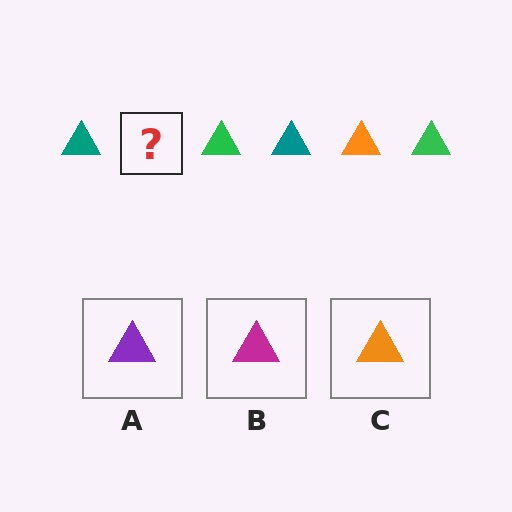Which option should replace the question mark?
Option C.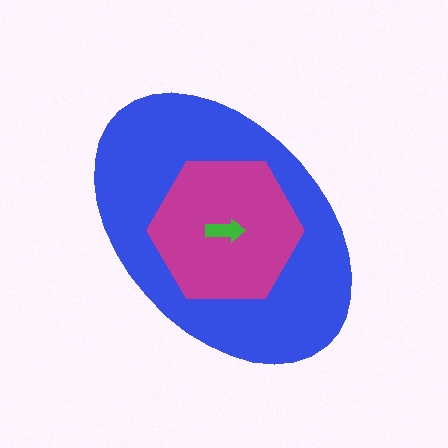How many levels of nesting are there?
3.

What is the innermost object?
The green arrow.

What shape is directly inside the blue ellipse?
The magenta hexagon.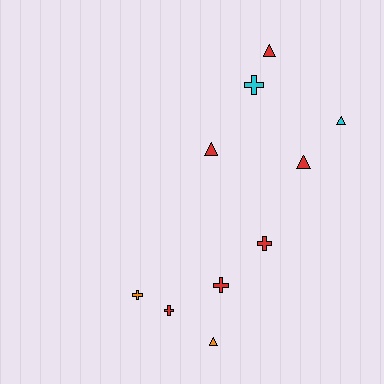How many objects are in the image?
There are 10 objects.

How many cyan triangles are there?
There is 1 cyan triangle.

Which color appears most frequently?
Red, with 6 objects.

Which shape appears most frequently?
Triangle, with 5 objects.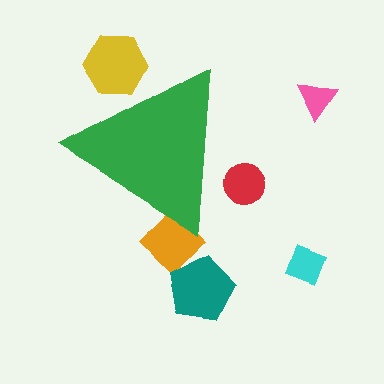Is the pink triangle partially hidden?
No, the pink triangle is fully visible.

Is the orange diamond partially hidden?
Yes, the orange diamond is partially hidden behind the green triangle.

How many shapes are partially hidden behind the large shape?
3 shapes are partially hidden.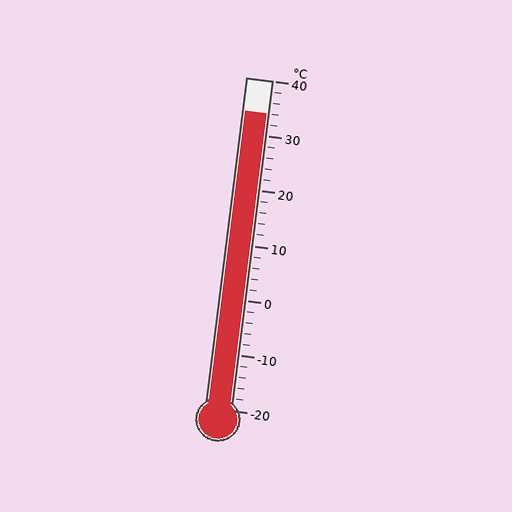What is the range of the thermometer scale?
The thermometer scale ranges from -20°C to 40°C.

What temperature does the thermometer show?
The thermometer shows approximately 34°C.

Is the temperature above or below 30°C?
The temperature is above 30°C.